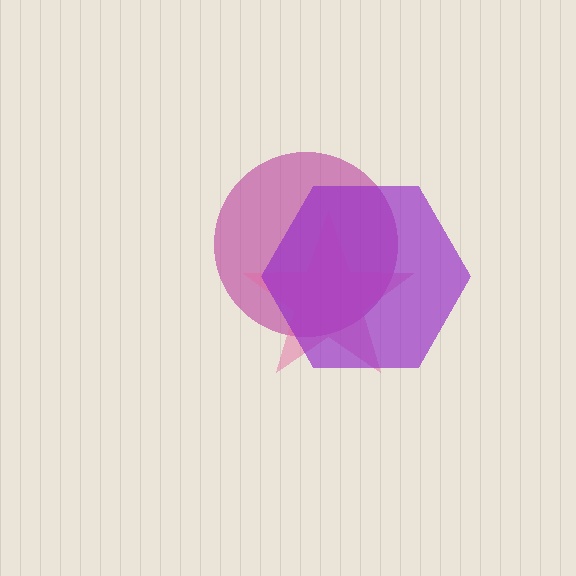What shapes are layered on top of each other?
The layered shapes are: a magenta circle, a pink star, a purple hexagon.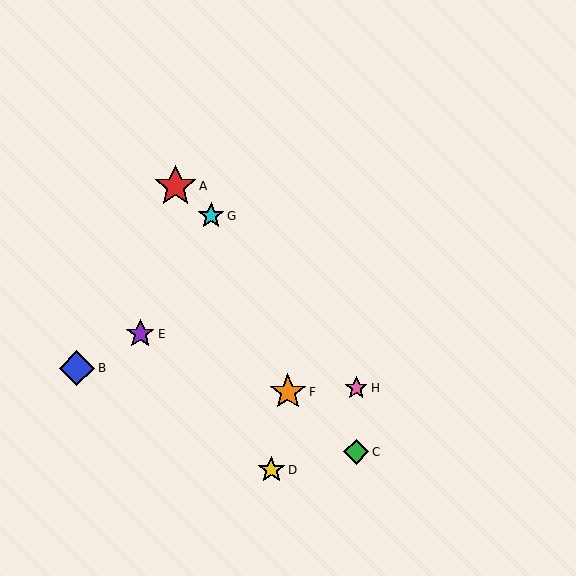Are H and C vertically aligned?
Yes, both are at x≈356.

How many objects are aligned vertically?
2 objects (C, H) are aligned vertically.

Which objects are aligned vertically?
Objects C, H are aligned vertically.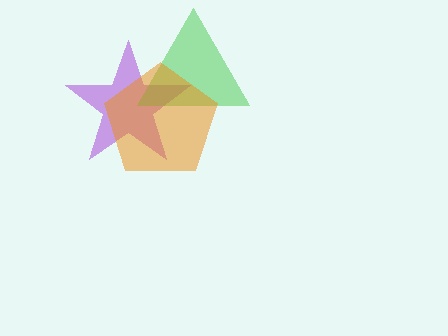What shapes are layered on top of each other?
The layered shapes are: a purple star, a green triangle, an orange pentagon.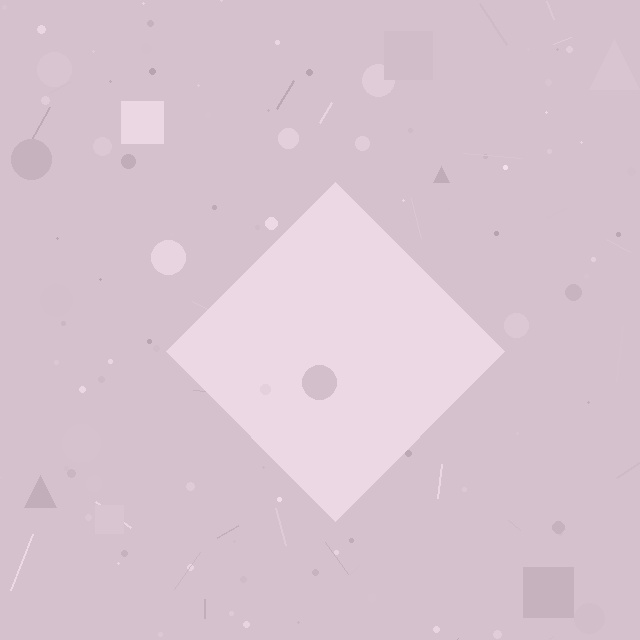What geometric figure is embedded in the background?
A diamond is embedded in the background.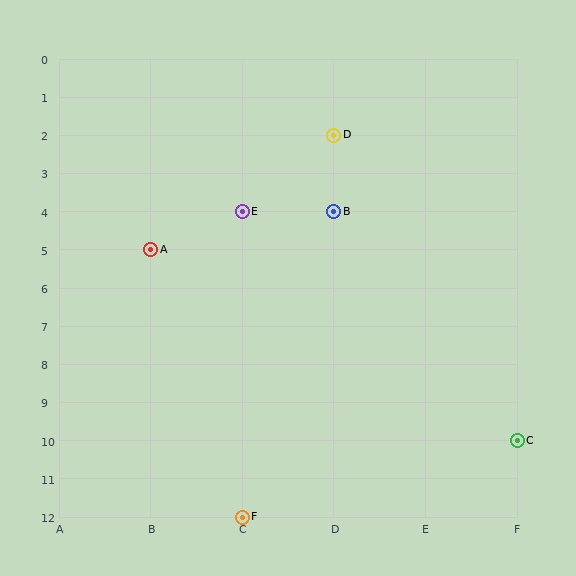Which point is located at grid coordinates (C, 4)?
Point E is at (C, 4).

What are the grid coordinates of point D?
Point D is at grid coordinates (D, 2).